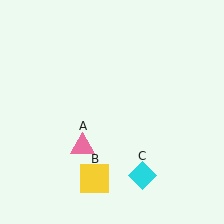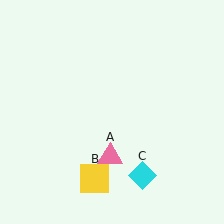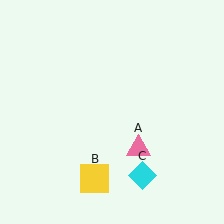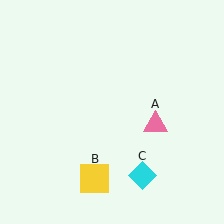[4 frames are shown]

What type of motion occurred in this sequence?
The pink triangle (object A) rotated counterclockwise around the center of the scene.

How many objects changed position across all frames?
1 object changed position: pink triangle (object A).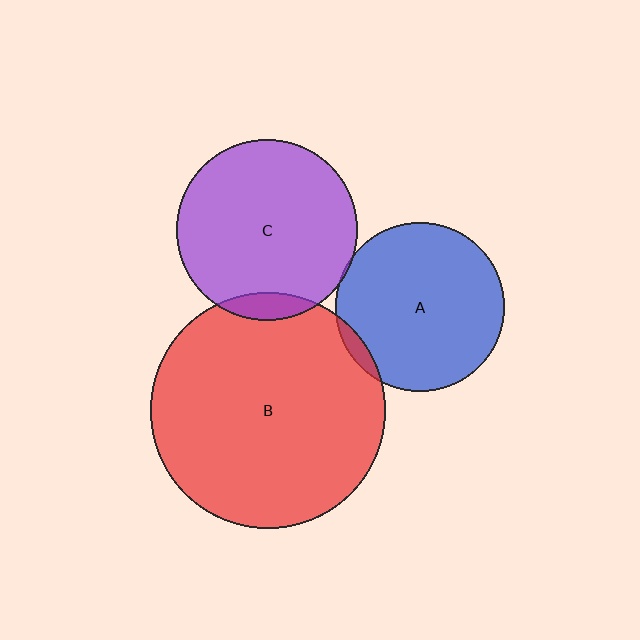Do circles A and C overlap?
Yes.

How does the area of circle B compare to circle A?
Approximately 1.9 times.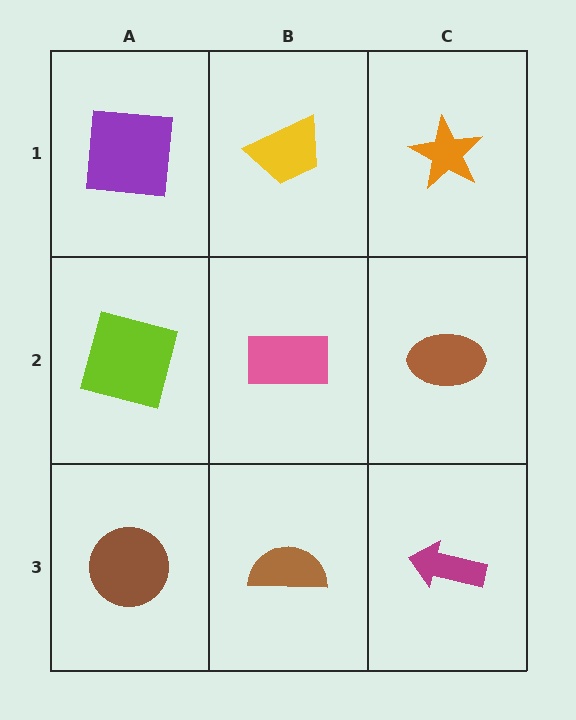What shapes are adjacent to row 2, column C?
An orange star (row 1, column C), a magenta arrow (row 3, column C), a pink rectangle (row 2, column B).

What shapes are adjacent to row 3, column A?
A lime square (row 2, column A), a brown semicircle (row 3, column B).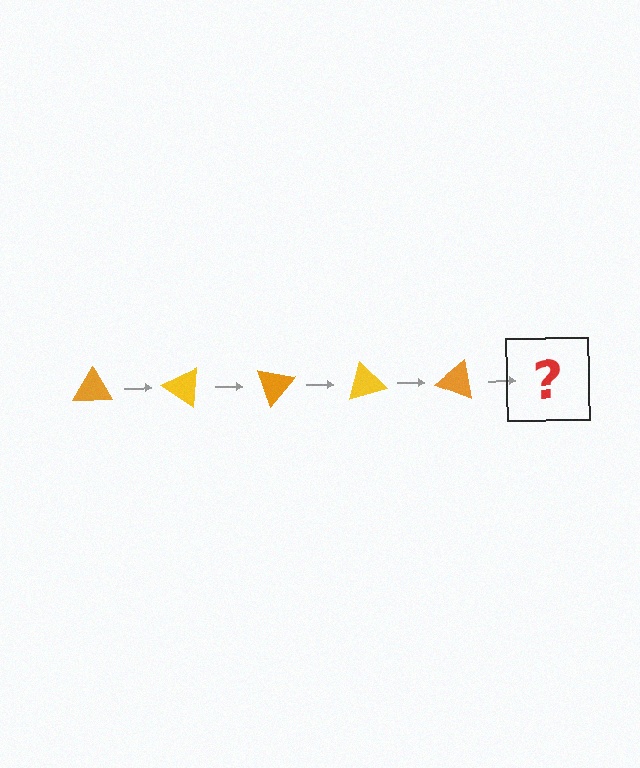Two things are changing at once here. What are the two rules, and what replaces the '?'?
The two rules are that it rotates 35 degrees each step and the color cycles through orange and yellow. The '?' should be a yellow triangle, rotated 175 degrees from the start.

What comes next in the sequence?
The next element should be a yellow triangle, rotated 175 degrees from the start.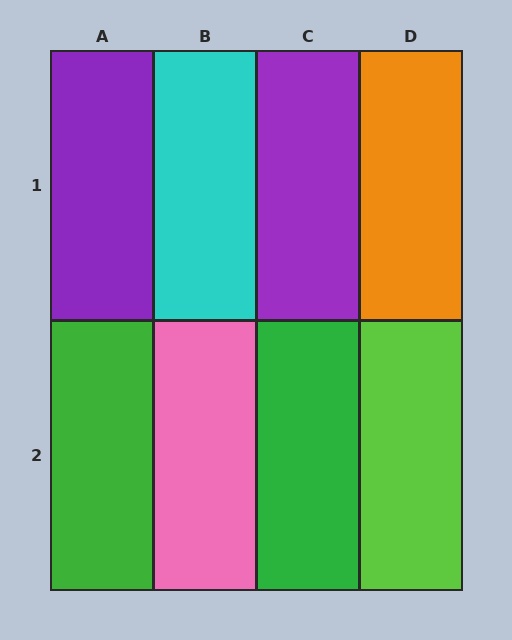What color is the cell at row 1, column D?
Orange.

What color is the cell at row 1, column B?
Cyan.